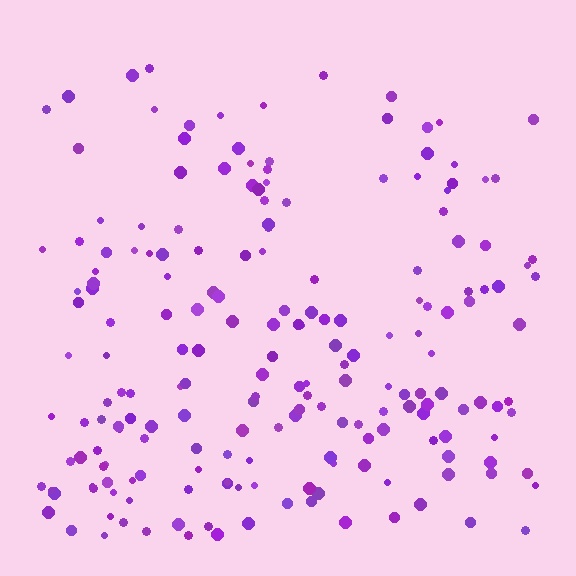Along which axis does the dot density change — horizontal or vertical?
Vertical.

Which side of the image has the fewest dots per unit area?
The top.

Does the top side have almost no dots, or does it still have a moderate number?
Still a moderate number, just noticeably fewer than the bottom.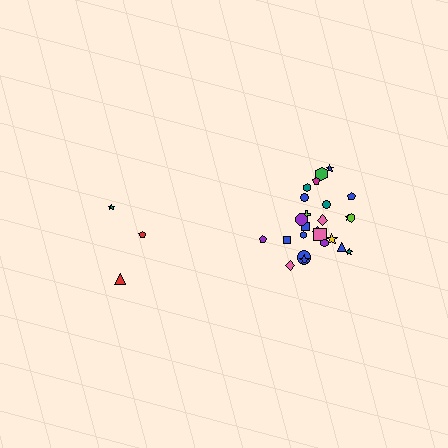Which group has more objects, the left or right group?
The right group.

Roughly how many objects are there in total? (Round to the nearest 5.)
Roughly 30 objects in total.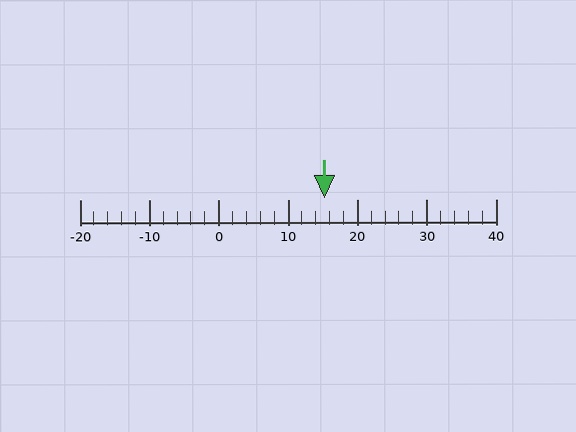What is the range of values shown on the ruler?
The ruler shows values from -20 to 40.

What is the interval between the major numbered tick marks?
The major tick marks are spaced 10 units apart.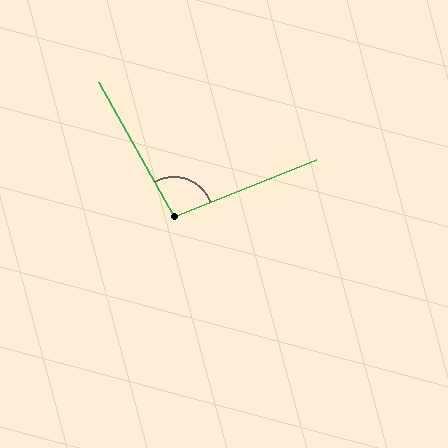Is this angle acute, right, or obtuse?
It is obtuse.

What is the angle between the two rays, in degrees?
Approximately 98 degrees.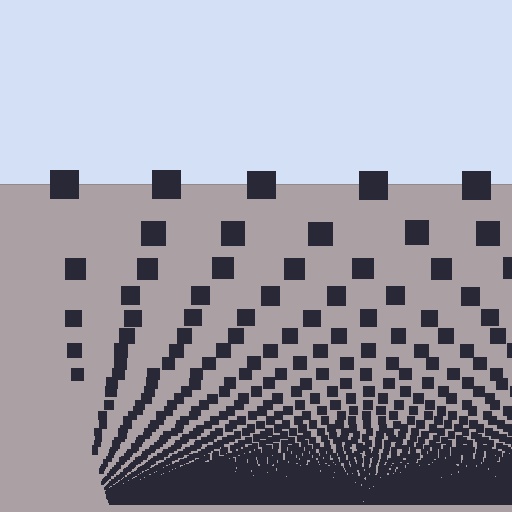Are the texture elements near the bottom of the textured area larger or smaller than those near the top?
Smaller. The gradient is inverted — elements near the bottom are smaller and denser.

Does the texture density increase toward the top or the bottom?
Density increases toward the bottom.